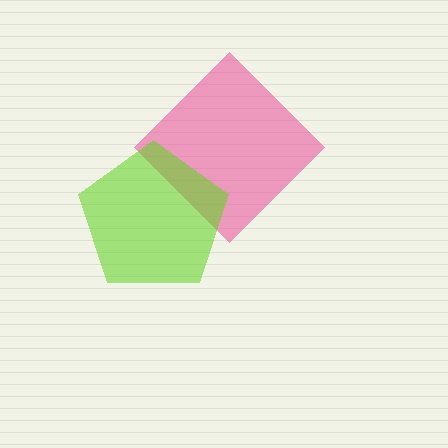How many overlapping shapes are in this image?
There are 2 overlapping shapes in the image.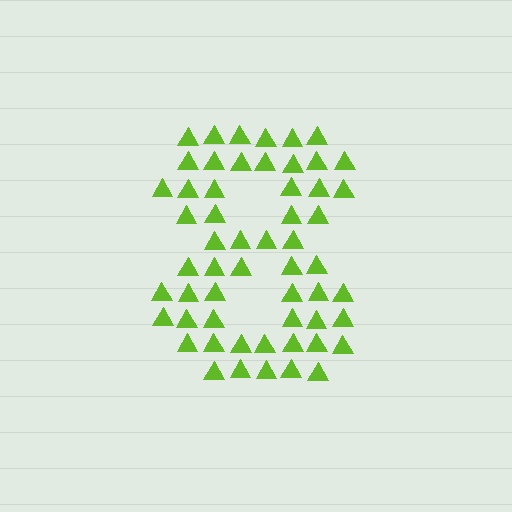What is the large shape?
The large shape is the digit 8.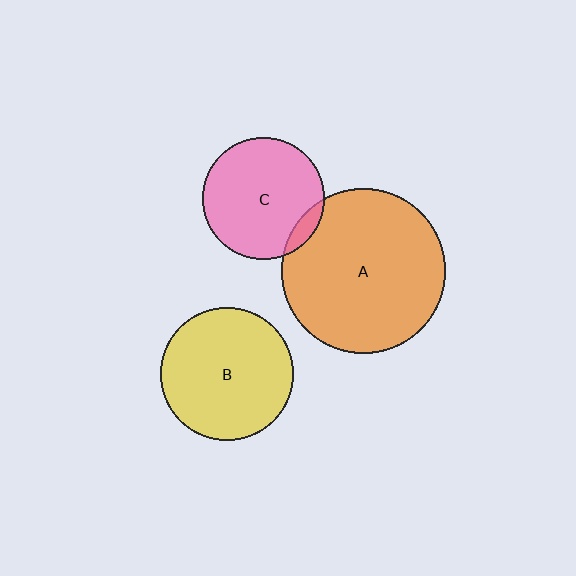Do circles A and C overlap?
Yes.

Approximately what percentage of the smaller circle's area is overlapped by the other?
Approximately 10%.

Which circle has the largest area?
Circle A (orange).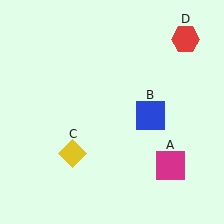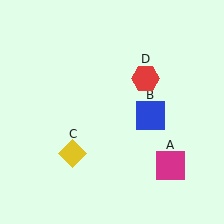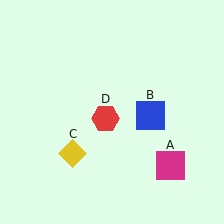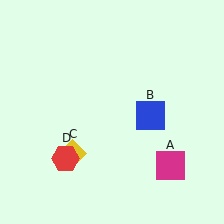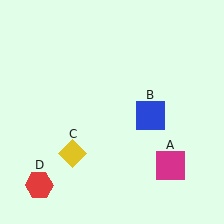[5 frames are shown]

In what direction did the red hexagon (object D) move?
The red hexagon (object D) moved down and to the left.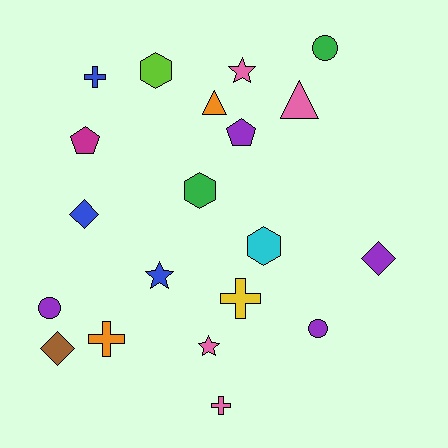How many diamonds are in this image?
There are 3 diamonds.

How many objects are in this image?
There are 20 objects.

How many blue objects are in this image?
There are 3 blue objects.